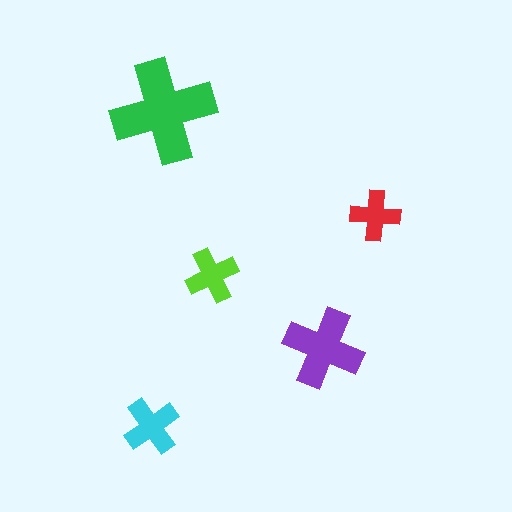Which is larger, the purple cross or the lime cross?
The purple one.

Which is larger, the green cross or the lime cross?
The green one.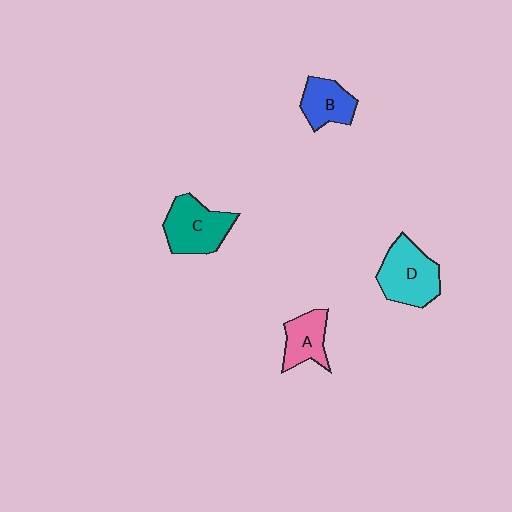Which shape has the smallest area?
Shape A (pink).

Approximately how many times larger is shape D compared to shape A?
Approximately 1.5 times.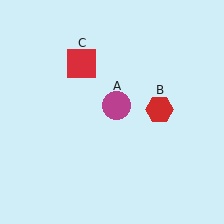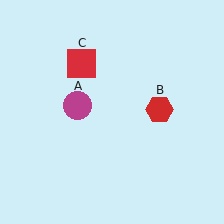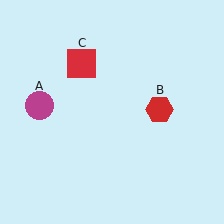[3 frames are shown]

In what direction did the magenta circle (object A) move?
The magenta circle (object A) moved left.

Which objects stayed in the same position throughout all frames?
Red hexagon (object B) and red square (object C) remained stationary.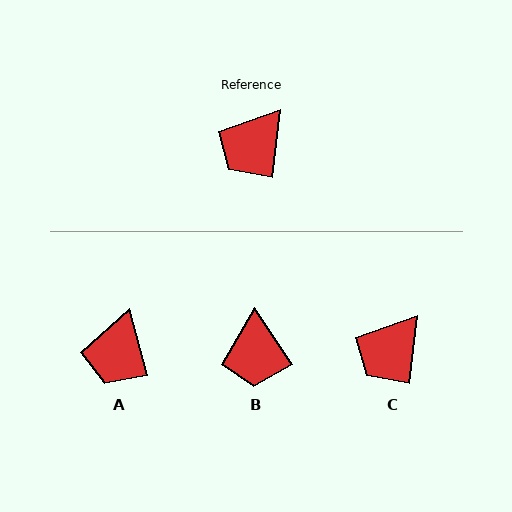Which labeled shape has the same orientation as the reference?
C.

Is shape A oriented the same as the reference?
No, it is off by about 22 degrees.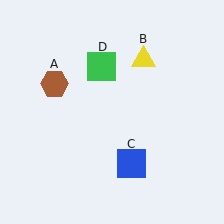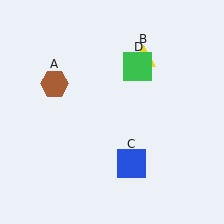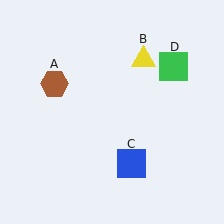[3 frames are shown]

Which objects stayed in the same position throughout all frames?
Brown hexagon (object A) and yellow triangle (object B) and blue square (object C) remained stationary.